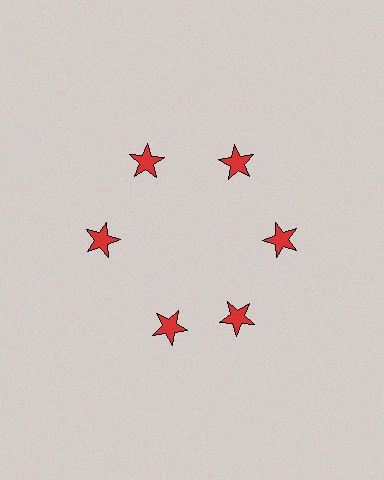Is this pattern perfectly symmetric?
No. The 6 red stars are arranged in a ring, but one element near the 7 o'clock position is rotated out of alignment along the ring, breaking the 6-fold rotational symmetry.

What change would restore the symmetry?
The symmetry would be restored by rotating it back into even spacing with its neighbors so that all 6 stars sit at equal angles and equal distance from the center.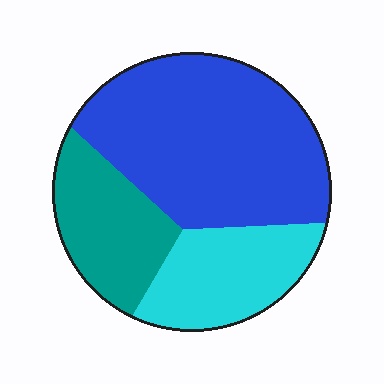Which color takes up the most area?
Blue, at roughly 55%.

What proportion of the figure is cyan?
Cyan takes up between a sixth and a third of the figure.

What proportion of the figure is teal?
Teal takes up less than a quarter of the figure.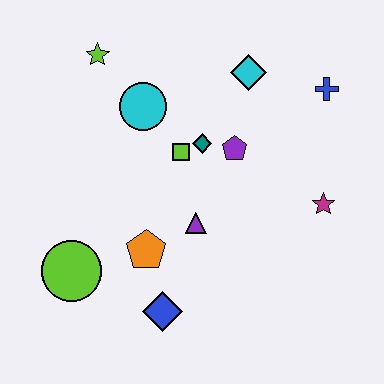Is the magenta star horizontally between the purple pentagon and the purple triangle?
No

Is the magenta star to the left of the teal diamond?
No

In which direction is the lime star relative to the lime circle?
The lime star is above the lime circle.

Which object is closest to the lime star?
The cyan circle is closest to the lime star.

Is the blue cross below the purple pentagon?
No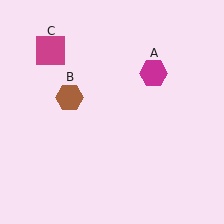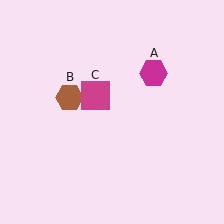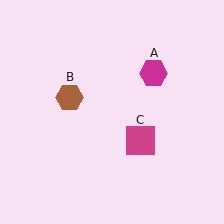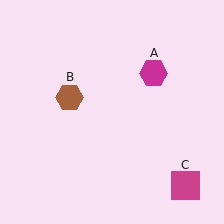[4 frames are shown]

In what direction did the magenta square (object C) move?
The magenta square (object C) moved down and to the right.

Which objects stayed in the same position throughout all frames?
Magenta hexagon (object A) and brown hexagon (object B) remained stationary.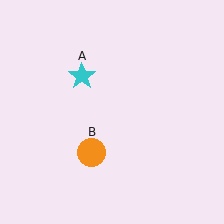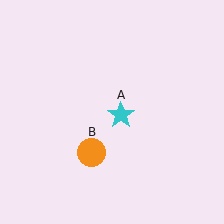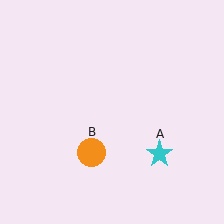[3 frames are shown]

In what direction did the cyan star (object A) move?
The cyan star (object A) moved down and to the right.